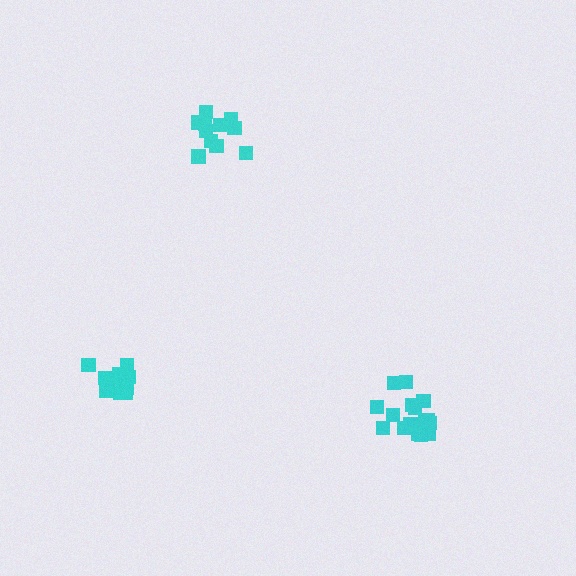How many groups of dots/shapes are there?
There are 3 groups.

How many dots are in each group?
Group 1: 18 dots, Group 2: 13 dots, Group 3: 12 dots (43 total).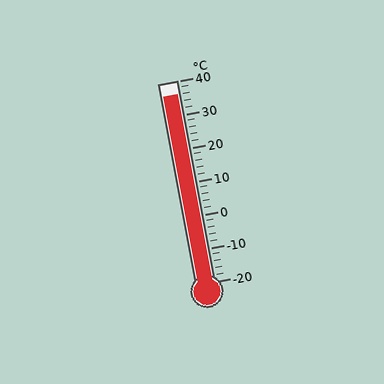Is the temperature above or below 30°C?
The temperature is above 30°C.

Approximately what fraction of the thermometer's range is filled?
The thermometer is filled to approximately 95% of its range.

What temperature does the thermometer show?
The thermometer shows approximately 36°C.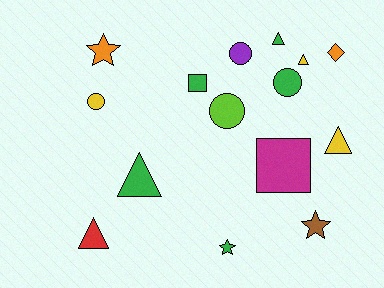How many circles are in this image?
There are 4 circles.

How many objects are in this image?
There are 15 objects.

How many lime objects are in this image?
There is 1 lime object.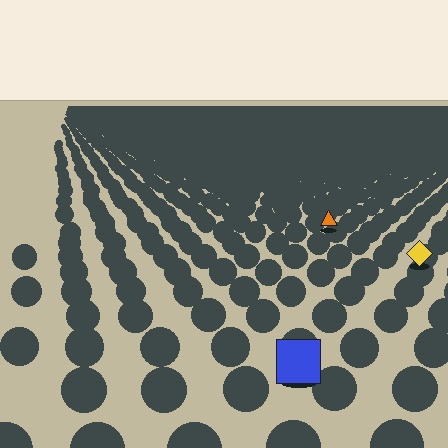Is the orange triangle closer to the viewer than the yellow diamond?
No. The yellow diamond is closer — you can tell from the texture gradient: the ground texture is coarser near it.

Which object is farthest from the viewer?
The orange triangle is farthest from the viewer. It appears smaller and the ground texture around it is denser.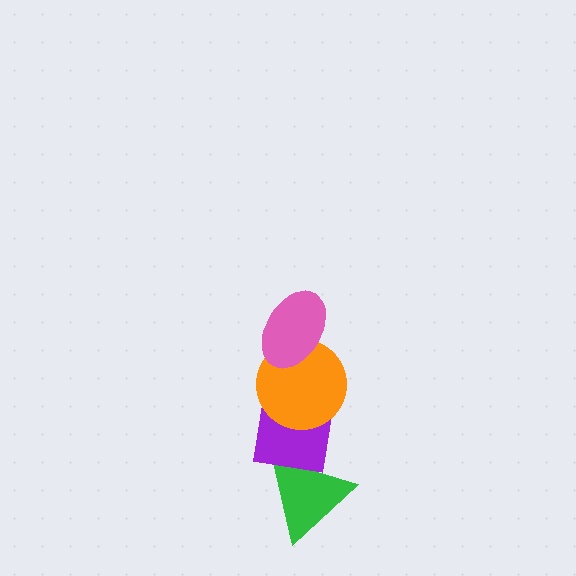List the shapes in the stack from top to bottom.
From top to bottom: the pink ellipse, the orange circle, the purple square, the green triangle.